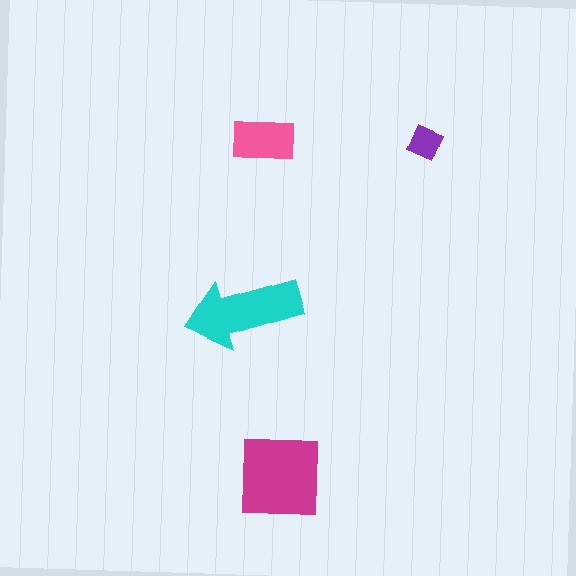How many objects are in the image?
There are 4 objects in the image.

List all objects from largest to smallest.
The magenta square, the cyan arrow, the pink rectangle, the purple diamond.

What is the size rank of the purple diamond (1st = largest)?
4th.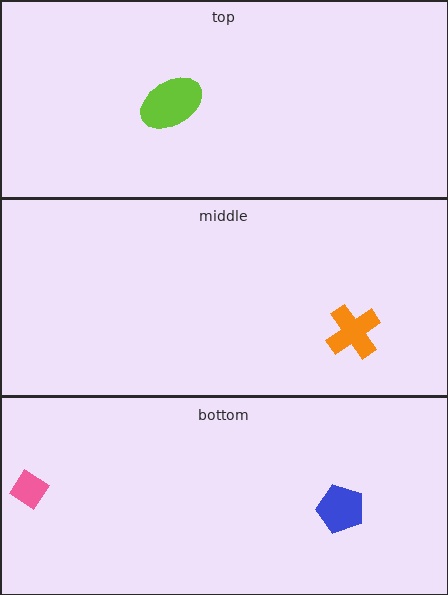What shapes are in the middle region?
The orange cross.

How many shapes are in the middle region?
1.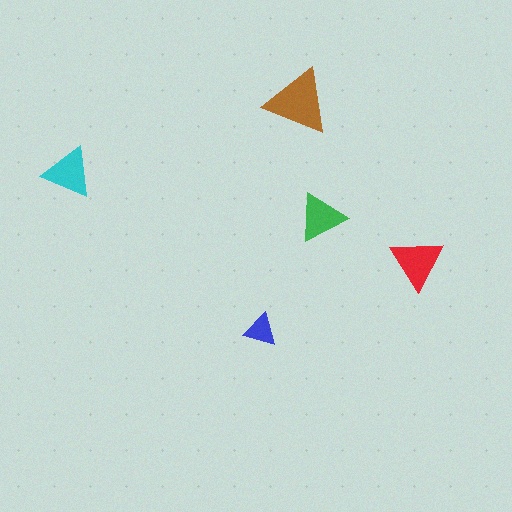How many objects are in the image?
There are 5 objects in the image.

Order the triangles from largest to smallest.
the brown one, the red one, the cyan one, the green one, the blue one.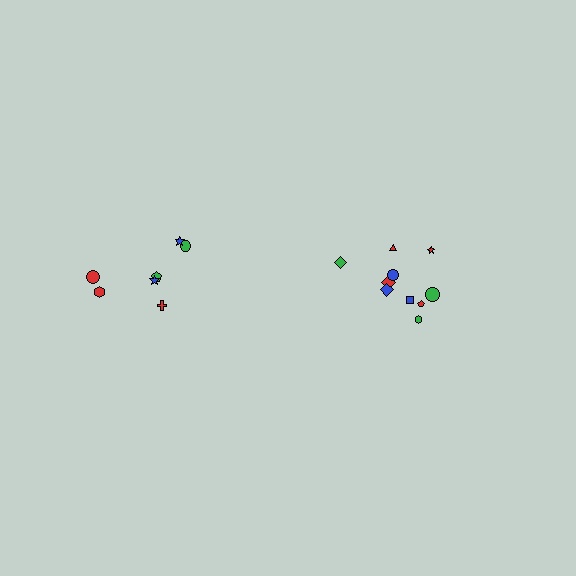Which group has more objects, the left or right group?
The right group.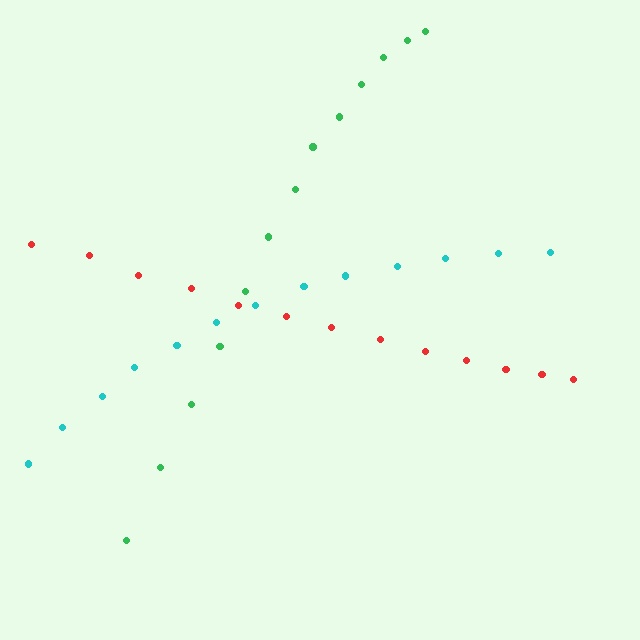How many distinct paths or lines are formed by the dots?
There are 3 distinct paths.